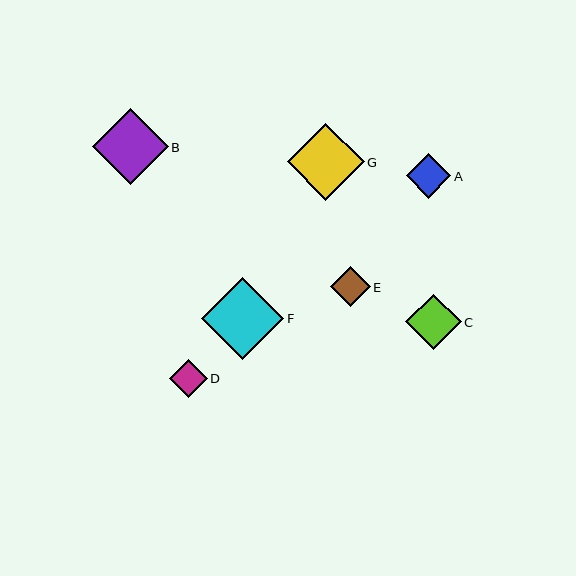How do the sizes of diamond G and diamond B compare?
Diamond G and diamond B are approximately the same size.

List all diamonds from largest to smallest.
From largest to smallest: F, G, B, C, A, E, D.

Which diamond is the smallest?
Diamond D is the smallest with a size of approximately 38 pixels.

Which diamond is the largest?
Diamond F is the largest with a size of approximately 82 pixels.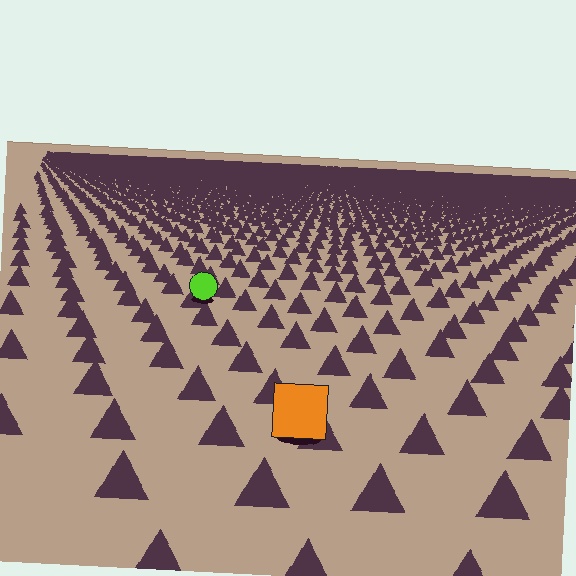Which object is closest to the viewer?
The orange square is closest. The texture marks near it are larger and more spread out.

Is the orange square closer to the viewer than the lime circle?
Yes. The orange square is closer — you can tell from the texture gradient: the ground texture is coarser near it.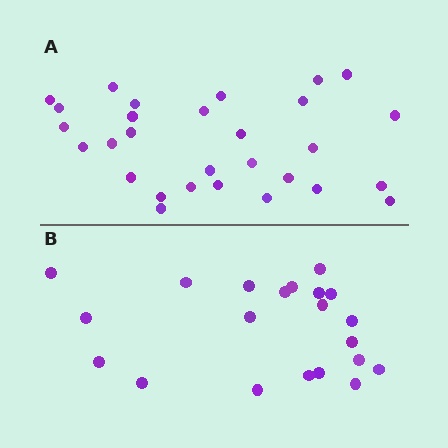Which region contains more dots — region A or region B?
Region A (the top region) has more dots.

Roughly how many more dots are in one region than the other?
Region A has roughly 8 or so more dots than region B.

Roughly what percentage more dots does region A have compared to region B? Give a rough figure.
About 40% more.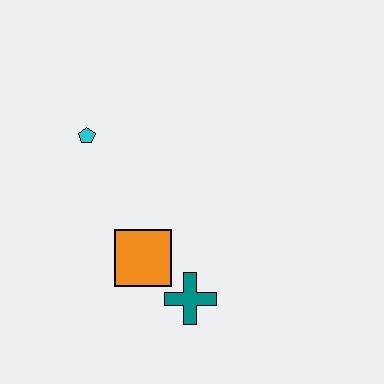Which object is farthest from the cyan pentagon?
The teal cross is farthest from the cyan pentagon.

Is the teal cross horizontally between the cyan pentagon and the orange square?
No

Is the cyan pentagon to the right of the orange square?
No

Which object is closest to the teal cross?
The orange square is closest to the teal cross.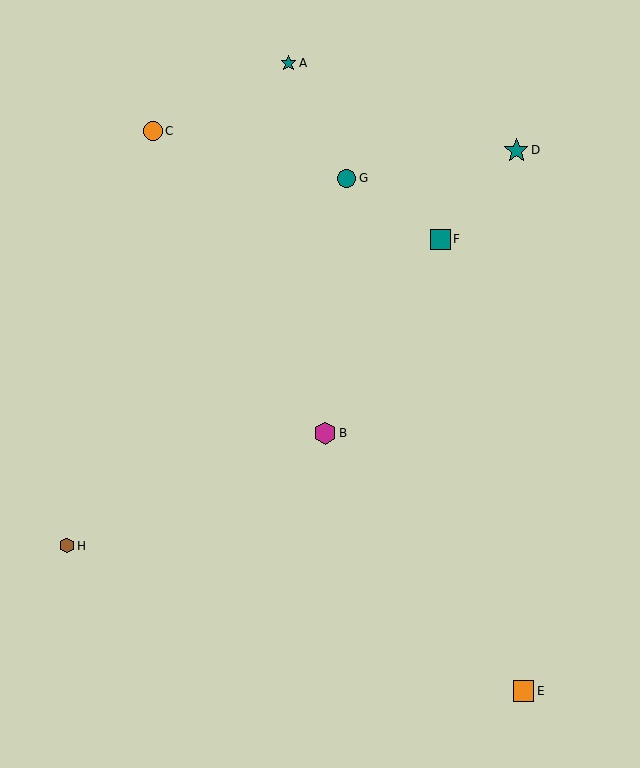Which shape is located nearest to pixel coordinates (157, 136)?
The orange circle (labeled C) at (153, 131) is nearest to that location.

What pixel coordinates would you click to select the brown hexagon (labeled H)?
Click at (67, 546) to select the brown hexagon H.